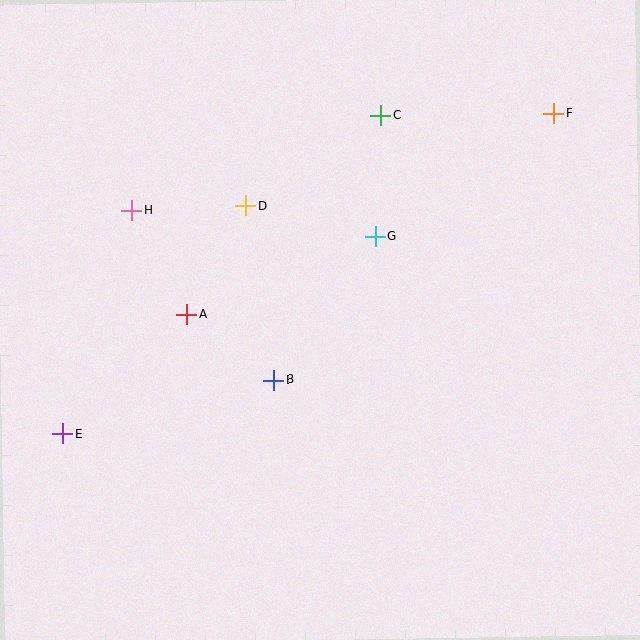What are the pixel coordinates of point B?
Point B is at (273, 380).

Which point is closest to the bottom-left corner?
Point E is closest to the bottom-left corner.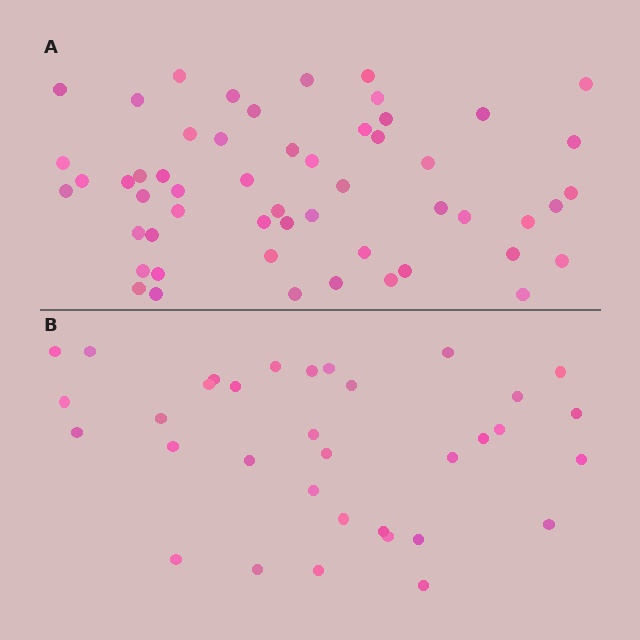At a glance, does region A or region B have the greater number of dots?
Region A (the top region) has more dots.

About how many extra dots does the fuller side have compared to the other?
Region A has approximately 20 more dots than region B.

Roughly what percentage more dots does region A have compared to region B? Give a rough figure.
About 60% more.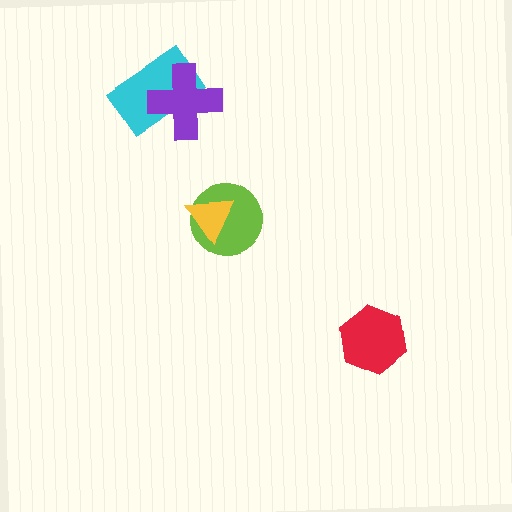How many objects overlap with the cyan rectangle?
1 object overlaps with the cyan rectangle.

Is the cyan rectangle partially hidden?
Yes, it is partially covered by another shape.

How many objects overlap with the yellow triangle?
1 object overlaps with the yellow triangle.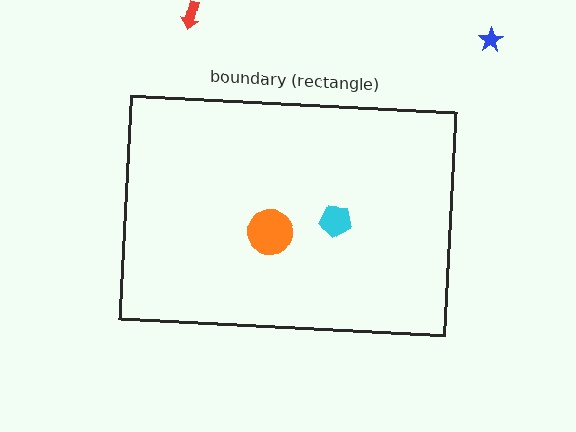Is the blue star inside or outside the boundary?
Outside.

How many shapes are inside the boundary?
2 inside, 2 outside.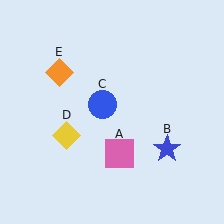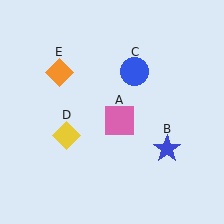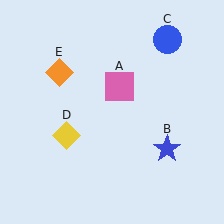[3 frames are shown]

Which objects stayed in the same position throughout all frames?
Blue star (object B) and yellow diamond (object D) and orange diamond (object E) remained stationary.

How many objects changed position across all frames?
2 objects changed position: pink square (object A), blue circle (object C).